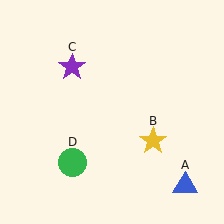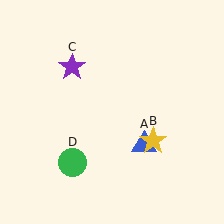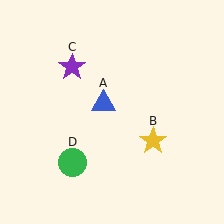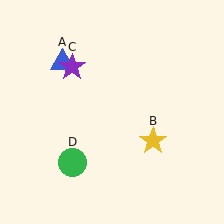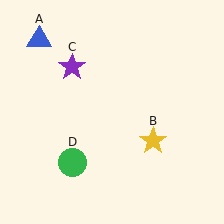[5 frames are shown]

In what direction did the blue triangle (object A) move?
The blue triangle (object A) moved up and to the left.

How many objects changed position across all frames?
1 object changed position: blue triangle (object A).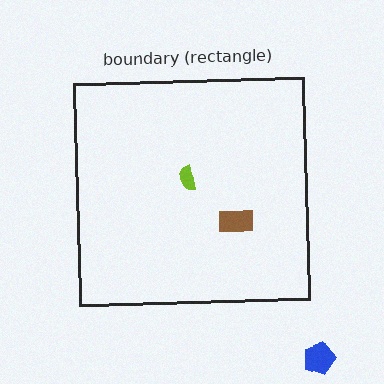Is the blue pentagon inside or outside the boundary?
Outside.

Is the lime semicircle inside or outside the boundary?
Inside.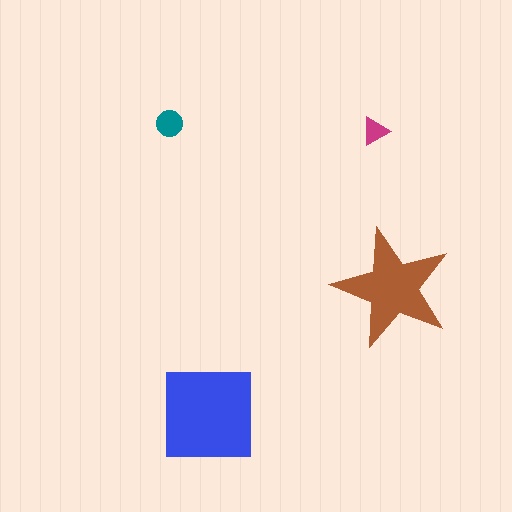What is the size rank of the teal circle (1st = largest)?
3rd.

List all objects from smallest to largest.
The magenta triangle, the teal circle, the brown star, the blue square.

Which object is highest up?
The teal circle is topmost.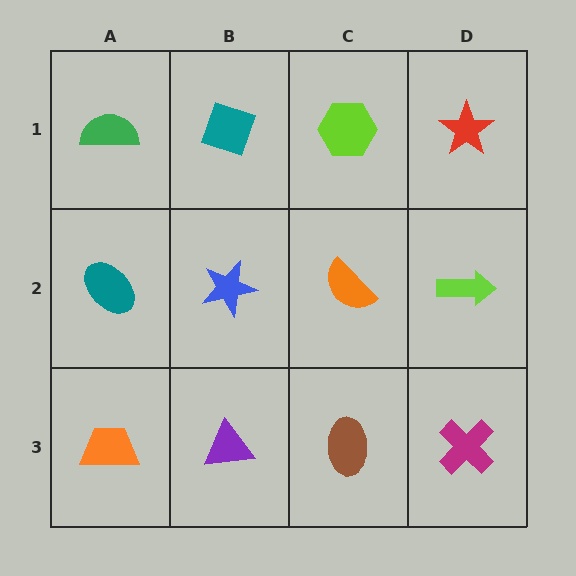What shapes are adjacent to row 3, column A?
A teal ellipse (row 2, column A), a purple triangle (row 3, column B).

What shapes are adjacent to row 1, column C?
An orange semicircle (row 2, column C), a teal diamond (row 1, column B), a red star (row 1, column D).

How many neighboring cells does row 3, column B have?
3.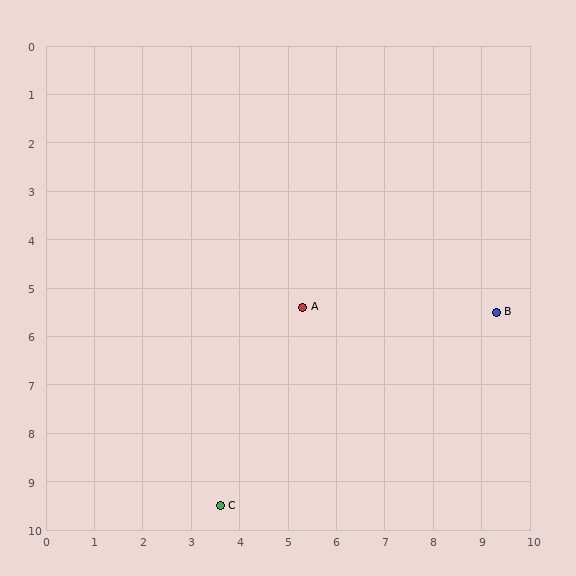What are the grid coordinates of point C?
Point C is at approximately (3.6, 9.5).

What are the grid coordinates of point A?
Point A is at approximately (5.3, 5.4).